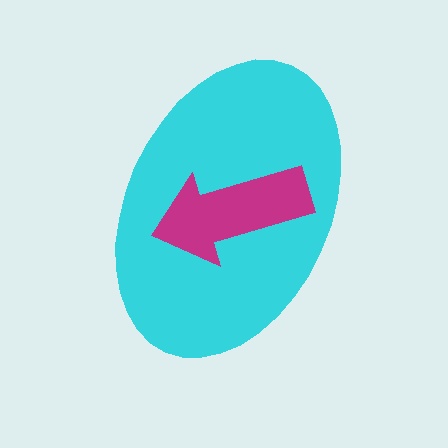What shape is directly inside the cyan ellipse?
The magenta arrow.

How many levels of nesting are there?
2.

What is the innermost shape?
The magenta arrow.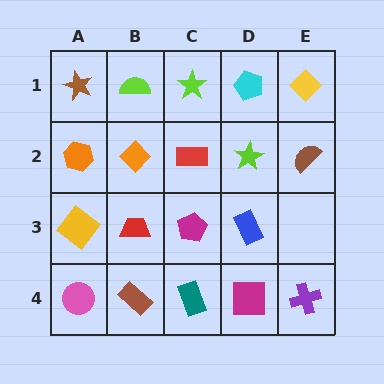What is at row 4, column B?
A brown rectangle.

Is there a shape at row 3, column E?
No, that cell is empty.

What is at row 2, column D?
A lime star.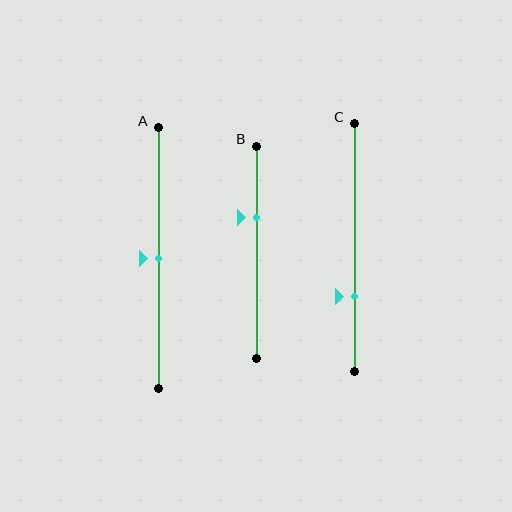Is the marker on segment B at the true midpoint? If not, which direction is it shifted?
No, the marker on segment B is shifted upward by about 16% of the segment length.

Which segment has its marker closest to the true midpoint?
Segment A has its marker closest to the true midpoint.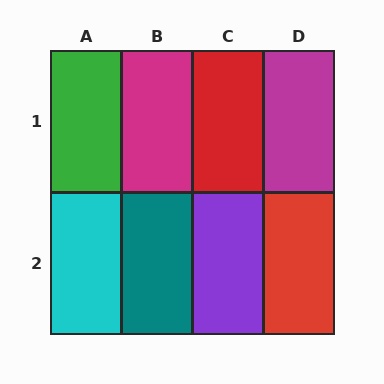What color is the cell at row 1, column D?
Magenta.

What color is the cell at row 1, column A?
Green.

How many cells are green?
1 cell is green.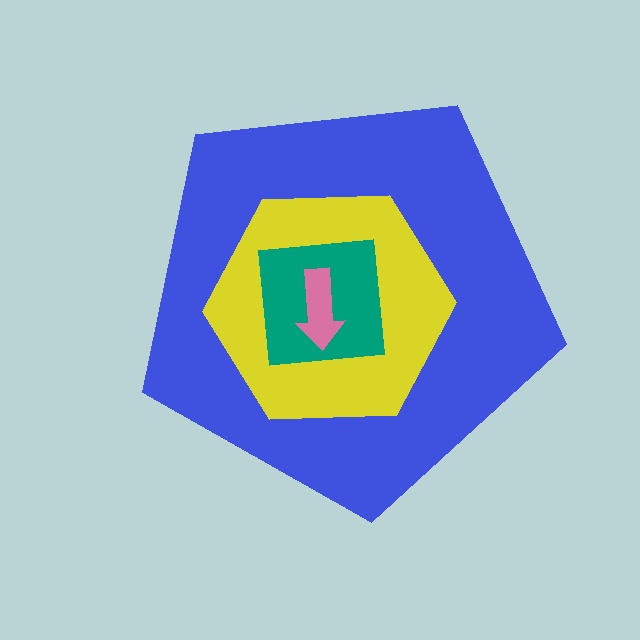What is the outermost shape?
The blue pentagon.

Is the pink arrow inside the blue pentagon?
Yes.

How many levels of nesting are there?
4.